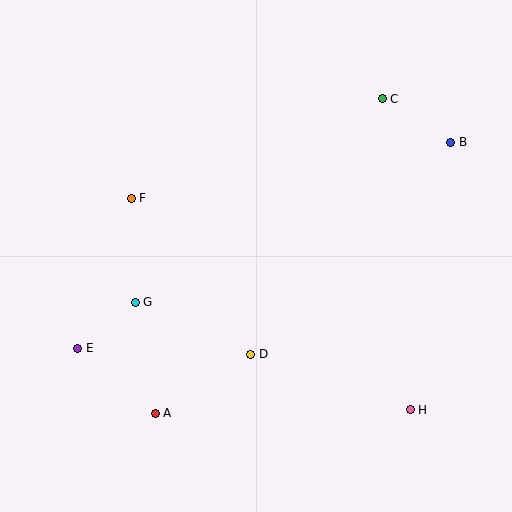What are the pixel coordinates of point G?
Point G is at (135, 302).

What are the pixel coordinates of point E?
Point E is at (78, 348).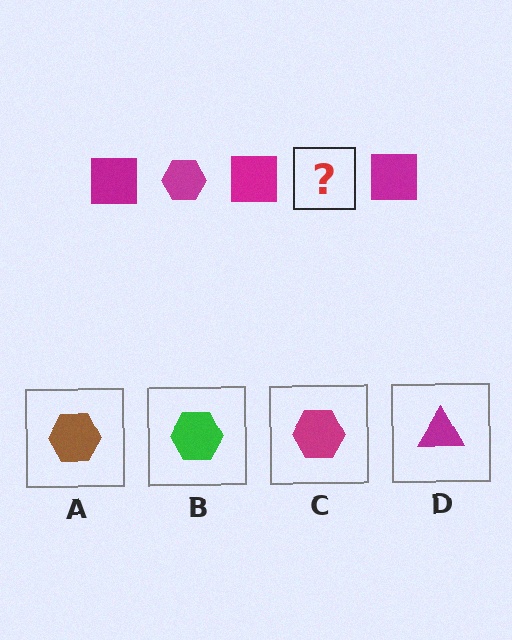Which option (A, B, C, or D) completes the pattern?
C.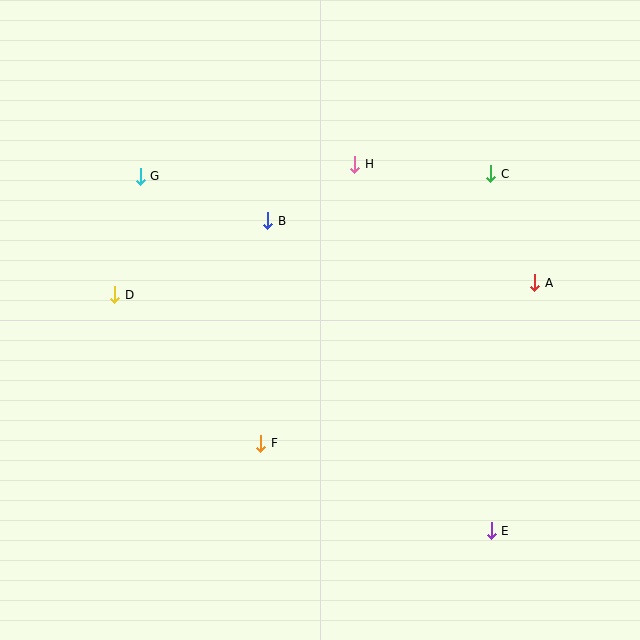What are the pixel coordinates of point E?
Point E is at (491, 531).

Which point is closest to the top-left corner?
Point G is closest to the top-left corner.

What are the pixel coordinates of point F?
Point F is at (261, 443).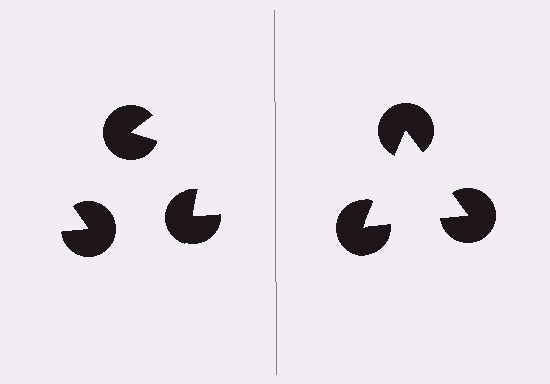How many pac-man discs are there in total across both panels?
6 — 3 on each side.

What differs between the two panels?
The pac-man discs are positioned identically on both sides; only the wedge orientations differ. On the right they align to a triangle; on the left they are misaligned.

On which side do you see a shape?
An illusory triangle appears on the right side. On the left side the wedge cuts are rotated, so no coherent shape forms.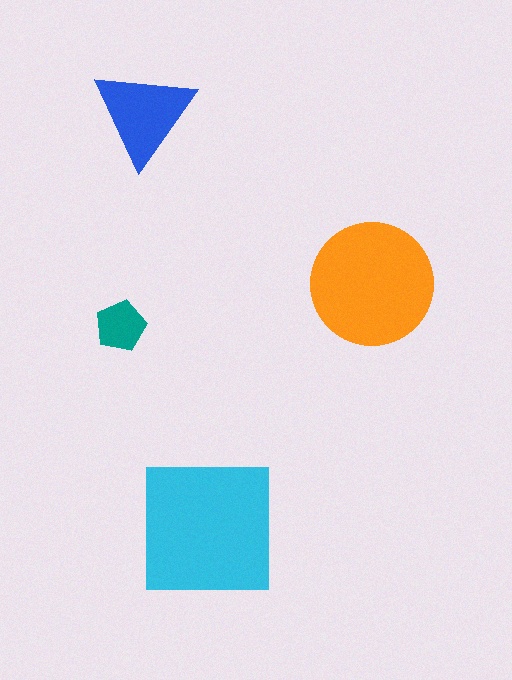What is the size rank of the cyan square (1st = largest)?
1st.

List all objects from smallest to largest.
The teal pentagon, the blue triangle, the orange circle, the cyan square.